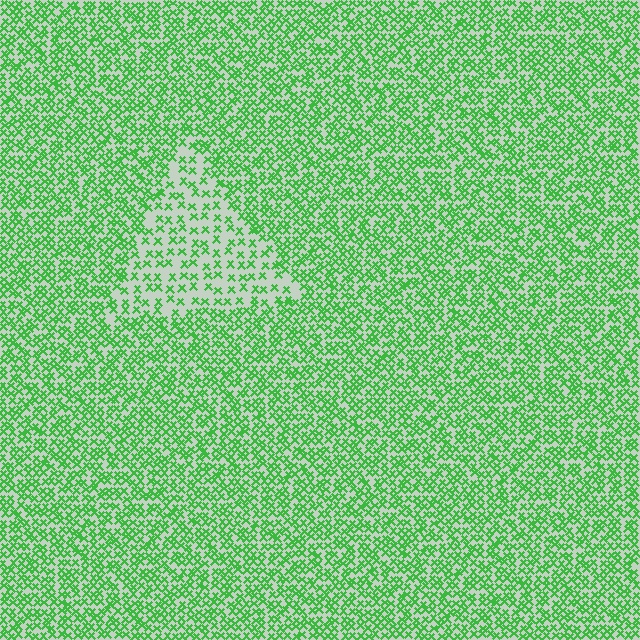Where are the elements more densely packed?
The elements are more densely packed outside the triangle boundary.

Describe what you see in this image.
The image contains small green elements arranged at two different densities. A triangle-shaped region is visible where the elements are less densely packed than the surrounding area.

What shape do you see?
I see a triangle.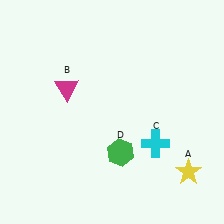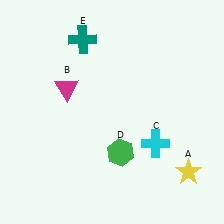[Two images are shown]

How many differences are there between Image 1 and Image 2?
There is 1 difference between the two images.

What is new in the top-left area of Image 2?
A teal cross (E) was added in the top-left area of Image 2.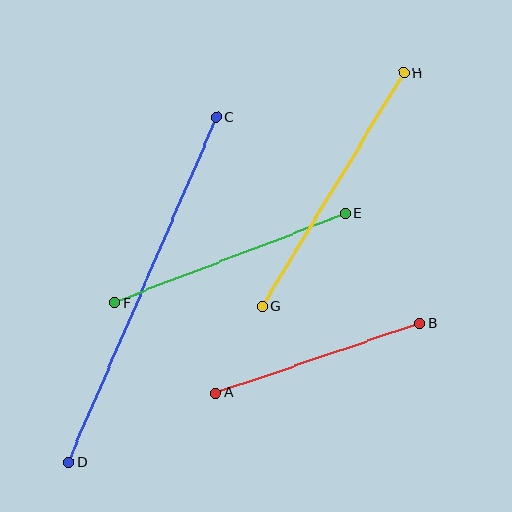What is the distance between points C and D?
The distance is approximately 375 pixels.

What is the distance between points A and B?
The distance is approximately 216 pixels.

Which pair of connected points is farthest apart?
Points C and D are farthest apart.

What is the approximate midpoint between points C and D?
The midpoint is at approximately (143, 290) pixels.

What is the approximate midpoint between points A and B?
The midpoint is at approximately (318, 358) pixels.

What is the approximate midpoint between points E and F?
The midpoint is at approximately (230, 258) pixels.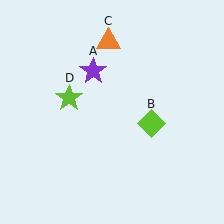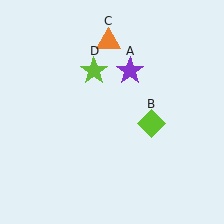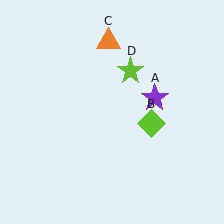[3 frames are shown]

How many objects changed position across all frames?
2 objects changed position: purple star (object A), lime star (object D).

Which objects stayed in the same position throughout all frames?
Lime diamond (object B) and orange triangle (object C) remained stationary.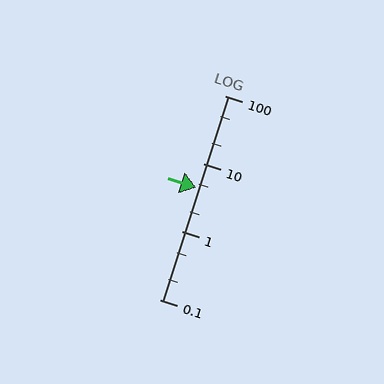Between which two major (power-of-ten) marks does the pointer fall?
The pointer is between 1 and 10.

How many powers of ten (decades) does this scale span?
The scale spans 3 decades, from 0.1 to 100.